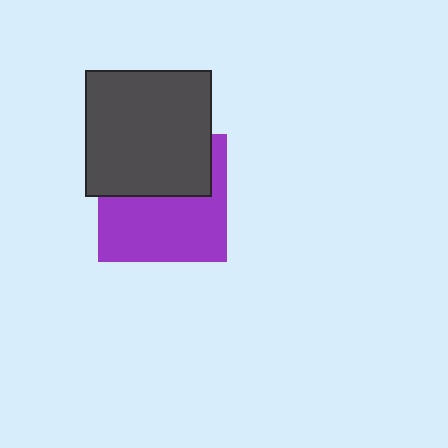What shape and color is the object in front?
The object in front is a dark gray square.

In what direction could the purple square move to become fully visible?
The purple square could move down. That would shift it out from behind the dark gray square entirely.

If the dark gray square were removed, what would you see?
You would see the complete purple square.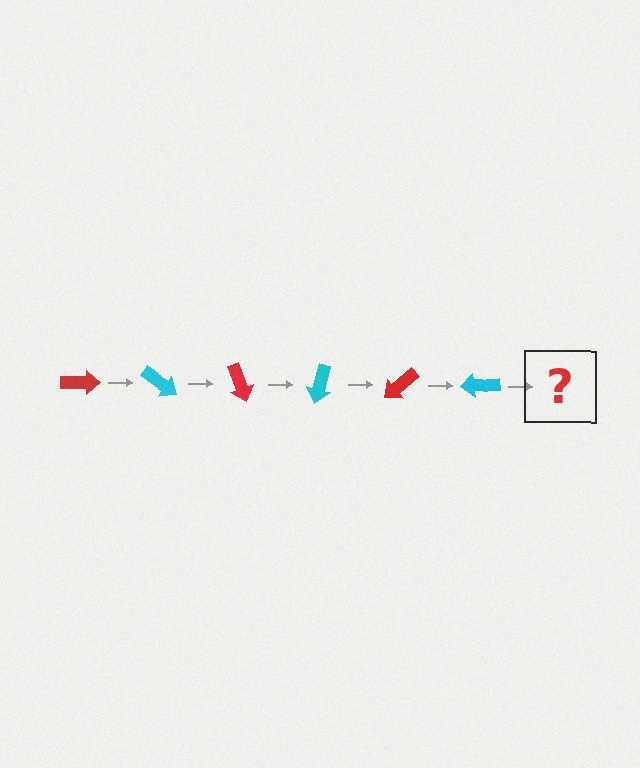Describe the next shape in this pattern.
It should be a red arrow, rotated 210 degrees from the start.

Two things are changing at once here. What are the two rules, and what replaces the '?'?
The two rules are that it rotates 35 degrees each step and the color cycles through red and cyan. The '?' should be a red arrow, rotated 210 degrees from the start.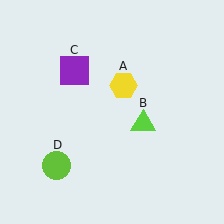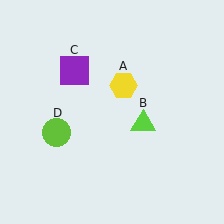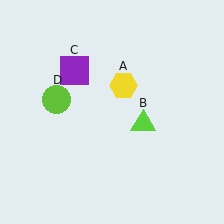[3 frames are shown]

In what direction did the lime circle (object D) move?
The lime circle (object D) moved up.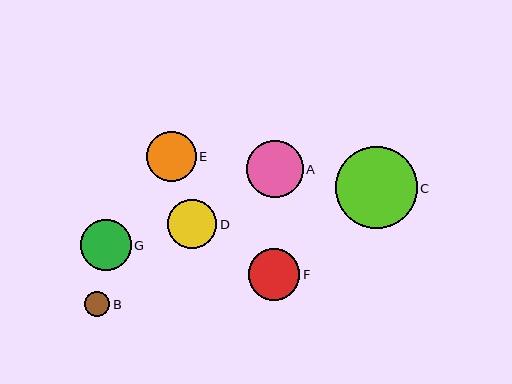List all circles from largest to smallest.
From largest to smallest: C, A, F, G, E, D, B.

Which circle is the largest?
Circle C is the largest with a size of approximately 82 pixels.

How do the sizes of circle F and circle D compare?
Circle F and circle D are approximately the same size.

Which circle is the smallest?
Circle B is the smallest with a size of approximately 25 pixels.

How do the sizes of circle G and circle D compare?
Circle G and circle D are approximately the same size.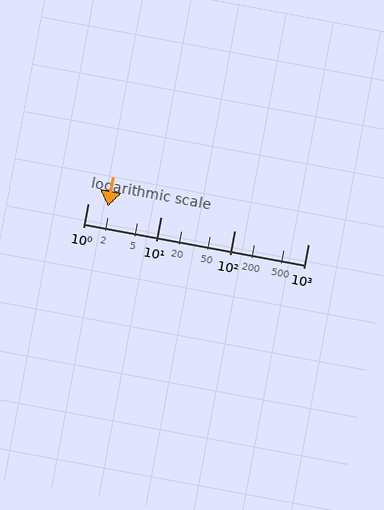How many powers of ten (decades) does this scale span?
The scale spans 3 decades, from 1 to 1000.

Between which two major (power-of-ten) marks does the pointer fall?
The pointer is between 1 and 10.